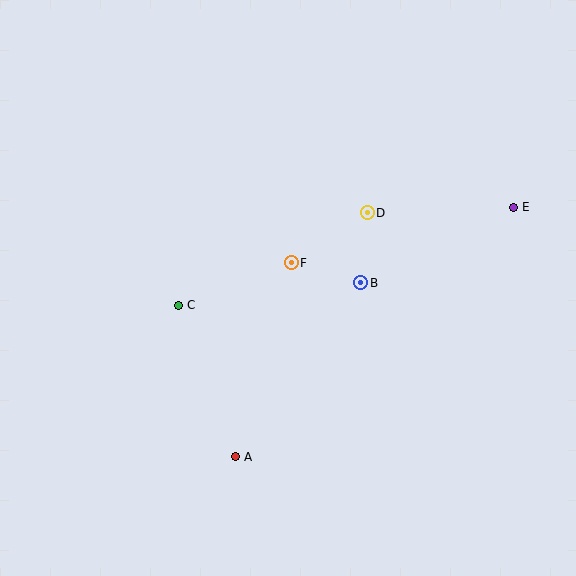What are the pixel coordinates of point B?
Point B is at (361, 283).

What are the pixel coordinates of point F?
Point F is at (291, 263).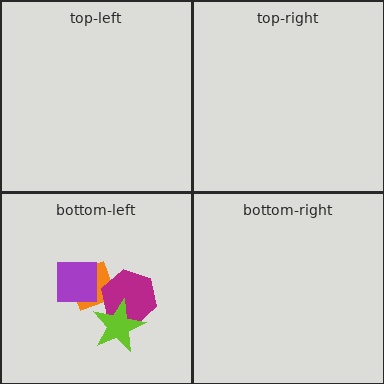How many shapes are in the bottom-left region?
4.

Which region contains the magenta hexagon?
The bottom-left region.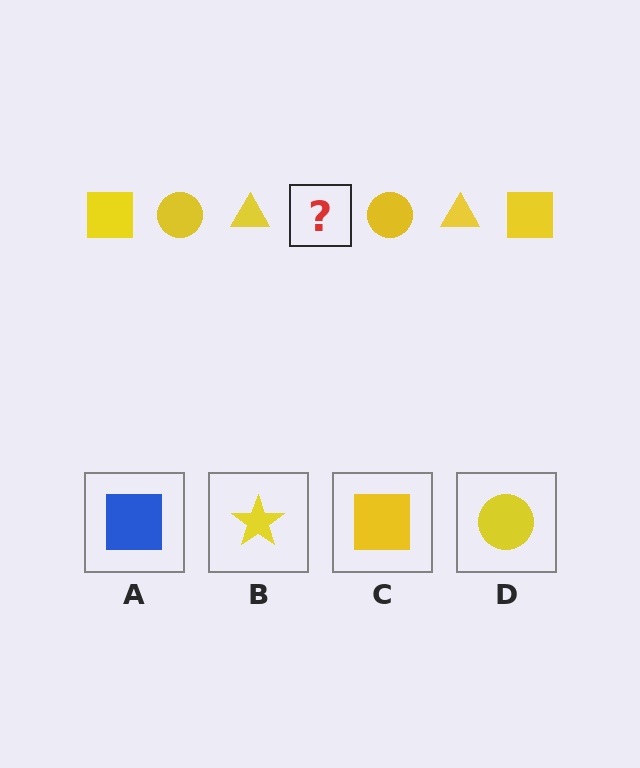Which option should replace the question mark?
Option C.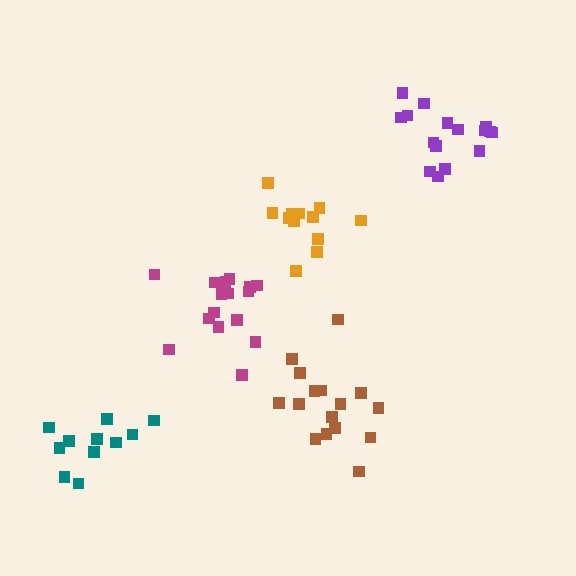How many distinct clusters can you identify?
There are 5 distinct clusters.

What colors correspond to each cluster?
The clusters are colored: orange, magenta, teal, brown, purple.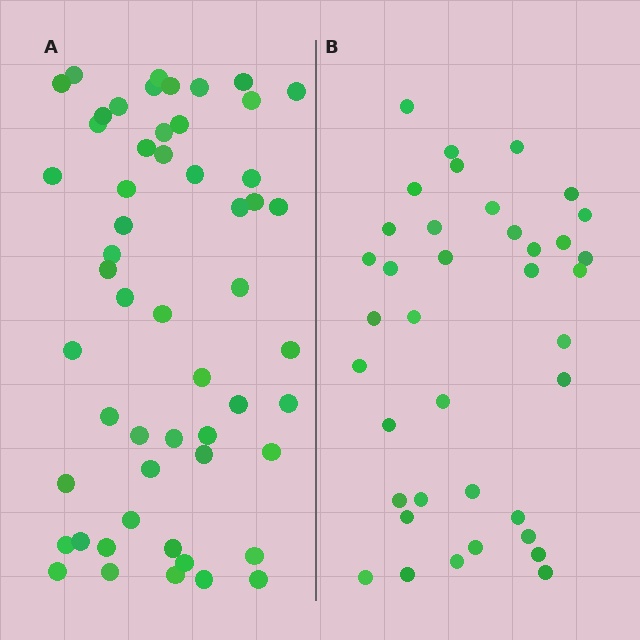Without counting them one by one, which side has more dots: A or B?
Region A (the left region) has more dots.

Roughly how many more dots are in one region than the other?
Region A has approximately 15 more dots than region B.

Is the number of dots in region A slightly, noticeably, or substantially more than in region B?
Region A has noticeably more, but not dramatically so. The ratio is roughly 1.4 to 1.